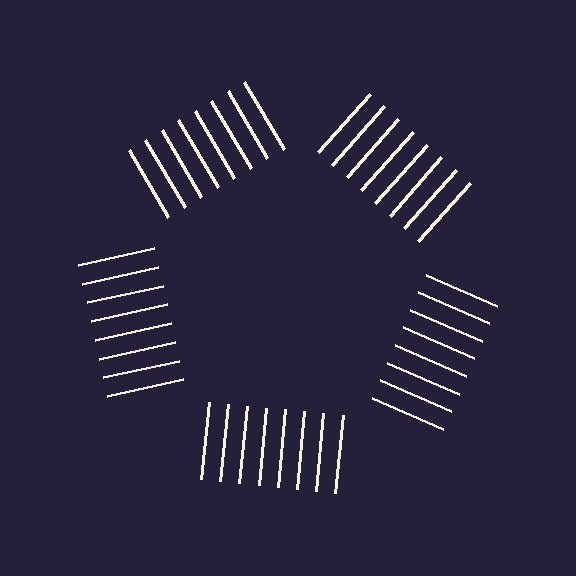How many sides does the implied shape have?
5 sides — the line-ends trace a pentagon.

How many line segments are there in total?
40 — 8 along each of the 5 edges.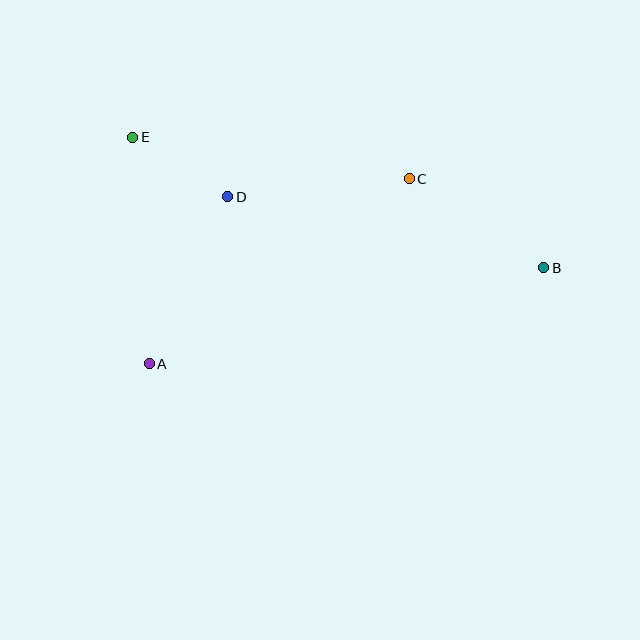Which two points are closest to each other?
Points D and E are closest to each other.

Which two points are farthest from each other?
Points B and E are farthest from each other.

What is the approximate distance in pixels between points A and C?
The distance between A and C is approximately 319 pixels.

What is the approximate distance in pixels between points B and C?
The distance between B and C is approximately 161 pixels.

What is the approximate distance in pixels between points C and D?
The distance between C and D is approximately 182 pixels.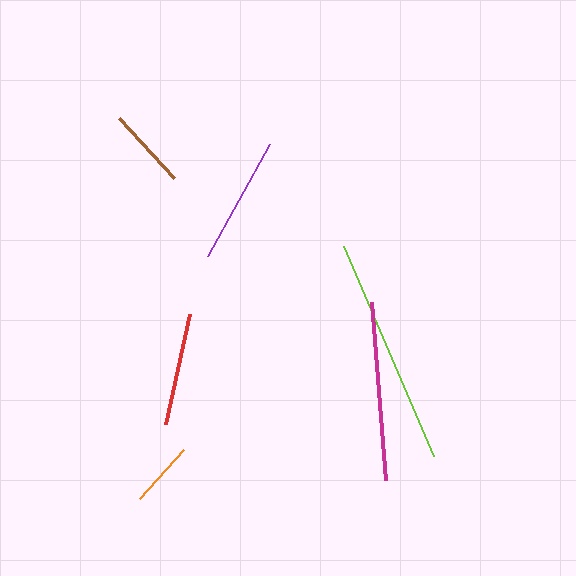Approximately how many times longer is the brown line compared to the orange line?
The brown line is approximately 1.2 times the length of the orange line.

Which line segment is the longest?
The lime line is the longest at approximately 229 pixels.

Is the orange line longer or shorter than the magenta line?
The magenta line is longer than the orange line.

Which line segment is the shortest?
The orange line is the shortest at approximately 65 pixels.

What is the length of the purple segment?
The purple segment is approximately 128 pixels long.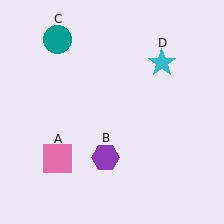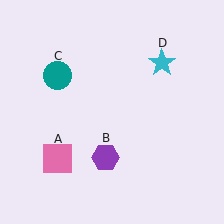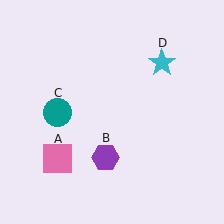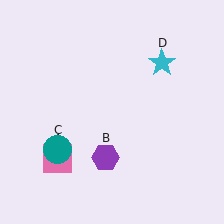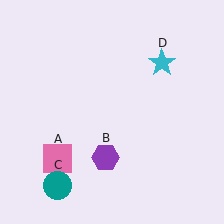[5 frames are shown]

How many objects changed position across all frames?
1 object changed position: teal circle (object C).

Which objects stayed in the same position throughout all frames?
Pink square (object A) and purple hexagon (object B) and cyan star (object D) remained stationary.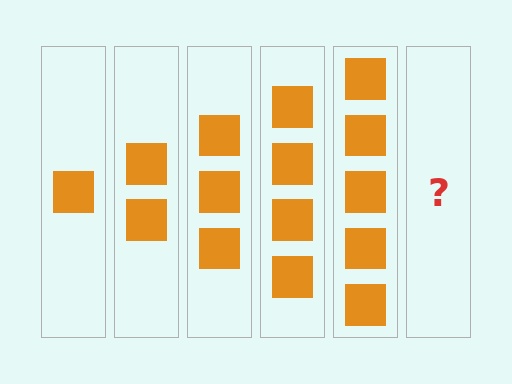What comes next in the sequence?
The next element should be 6 squares.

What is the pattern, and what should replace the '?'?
The pattern is that each step adds one more square. The '?' should be 6 squares.